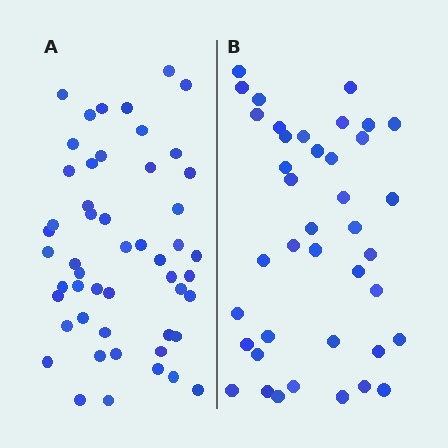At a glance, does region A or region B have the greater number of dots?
Region A (the left region) has more dots.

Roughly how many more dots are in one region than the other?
Region A has roughly 12 or so more dots than region B.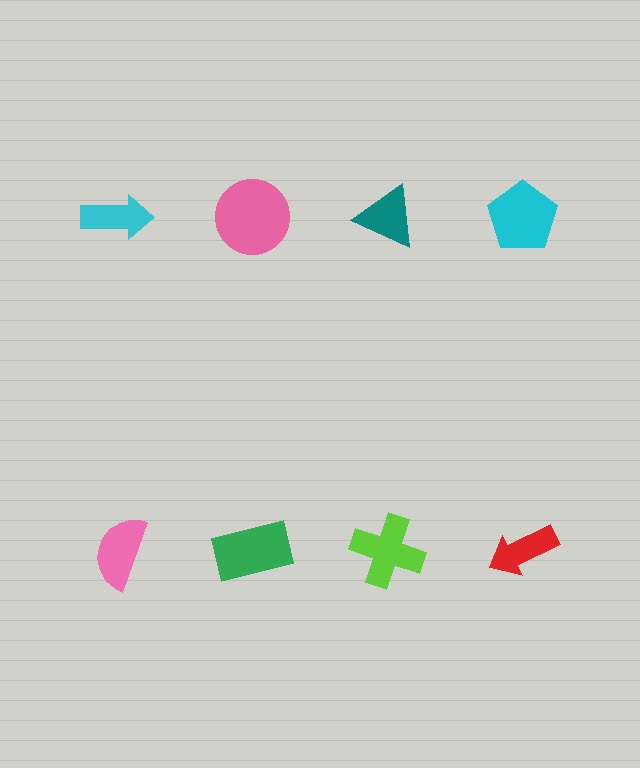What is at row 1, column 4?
A cyan pentagon.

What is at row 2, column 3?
A lime cross.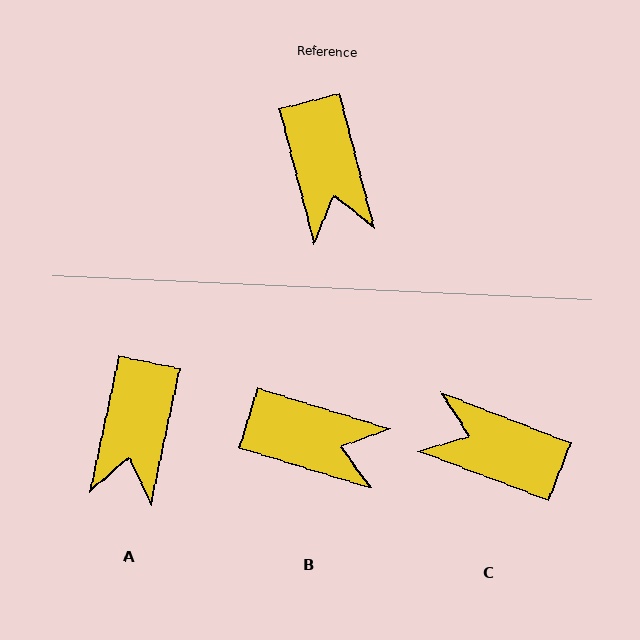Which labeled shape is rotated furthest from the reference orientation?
C, about 125 degrees away.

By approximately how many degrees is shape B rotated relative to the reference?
Approximately 59 degrees counter-clockwise.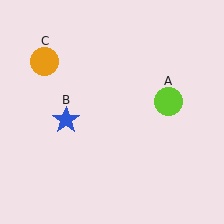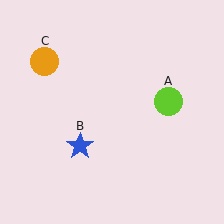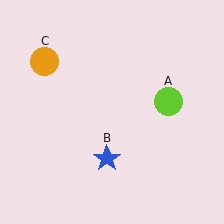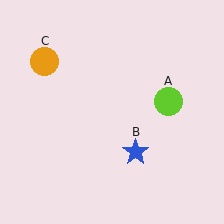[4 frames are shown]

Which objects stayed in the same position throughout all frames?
Lime circle (object A) and orange circle (object C) remained stationary.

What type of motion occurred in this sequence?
The blue star (object B) rotated counterclockwise around the center of the scene.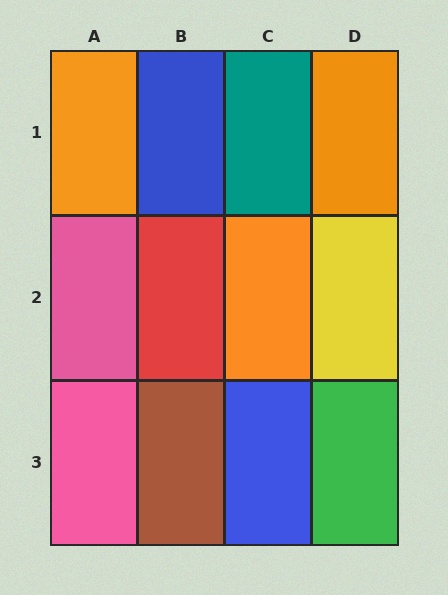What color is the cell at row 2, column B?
Red.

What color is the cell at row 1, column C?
Teal.